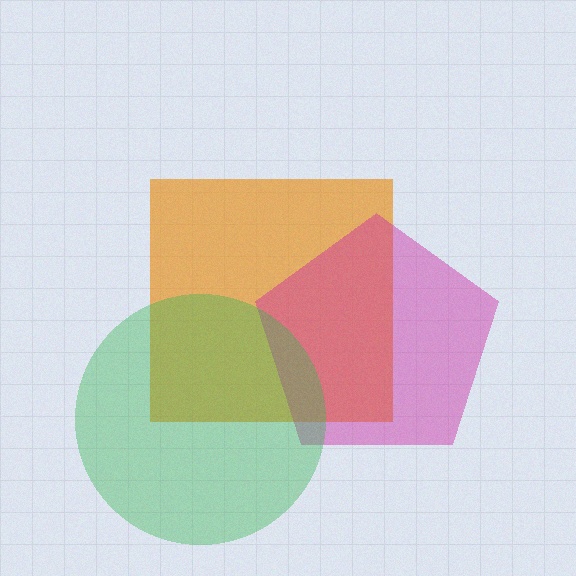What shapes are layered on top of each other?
The layered shapes are: an orange square, a magenta pentagon, a green circle.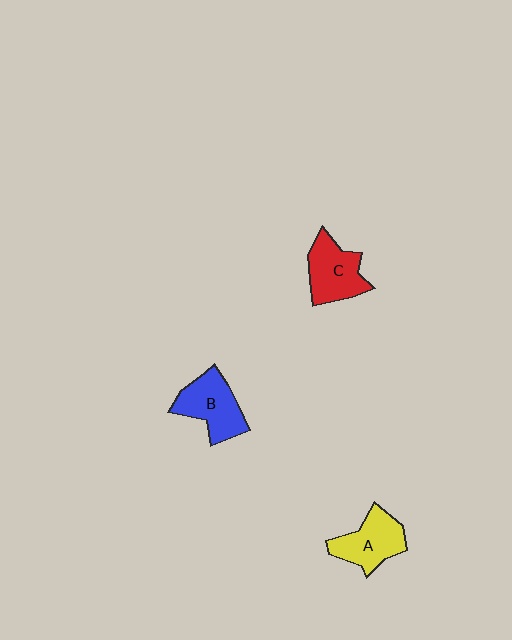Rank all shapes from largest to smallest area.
From largest to smallest: B (blue), C (red), A (yellow).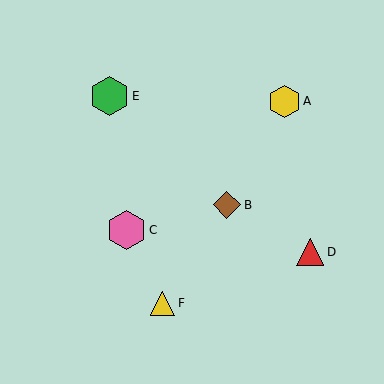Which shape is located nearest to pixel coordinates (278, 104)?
The yellow hexagon (labeled A) at (284, 101) is nearest to that location.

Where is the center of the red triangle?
The center of the red triangle is at (310, 252).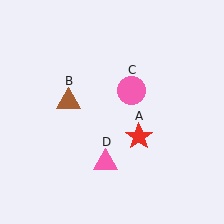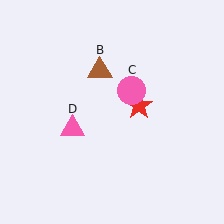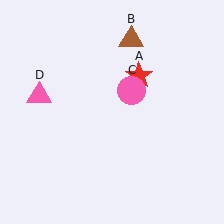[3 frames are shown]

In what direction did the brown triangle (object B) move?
The brown triangle (object B) moved up and to the right.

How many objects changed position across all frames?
3 objects changed position: red star (object A), brown triangle (object B), pink triangle (object D).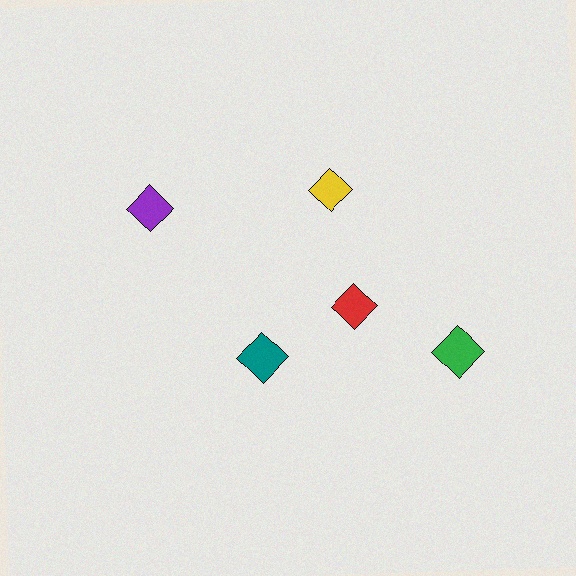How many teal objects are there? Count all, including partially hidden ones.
There is 1 teal object.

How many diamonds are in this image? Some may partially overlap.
There are 5 diamonds.